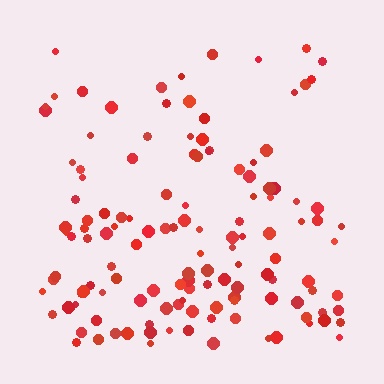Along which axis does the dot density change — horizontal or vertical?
Vertical.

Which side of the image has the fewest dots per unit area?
The top.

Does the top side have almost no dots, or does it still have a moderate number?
Still a moderate number, just noticeably fewer than the bottom.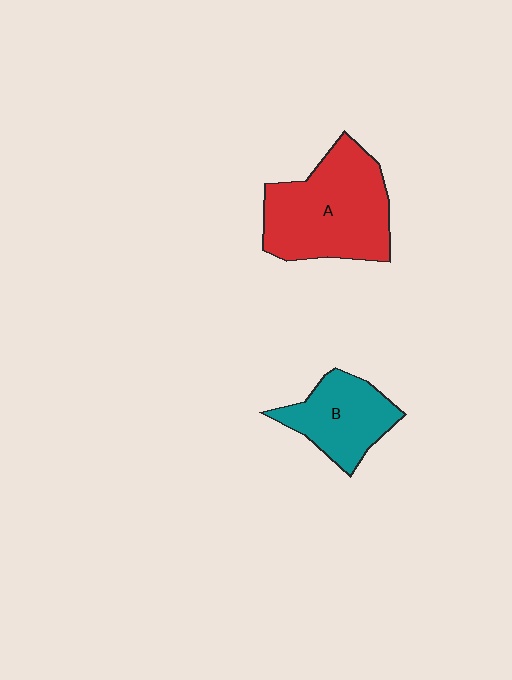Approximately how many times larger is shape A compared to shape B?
Approximately 1.7 times.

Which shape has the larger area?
Shape A (red).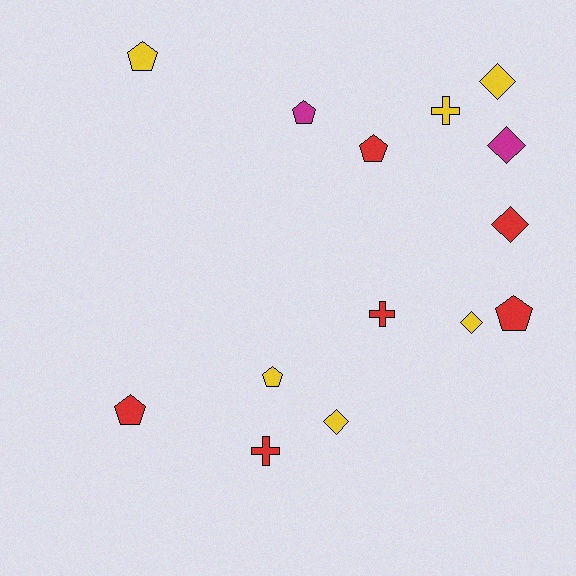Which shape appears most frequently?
Pentagon, with 6 objects.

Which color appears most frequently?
Red, with 6 objects.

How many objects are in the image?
There are 14 objects.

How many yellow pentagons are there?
There are 2 yellow pentagons.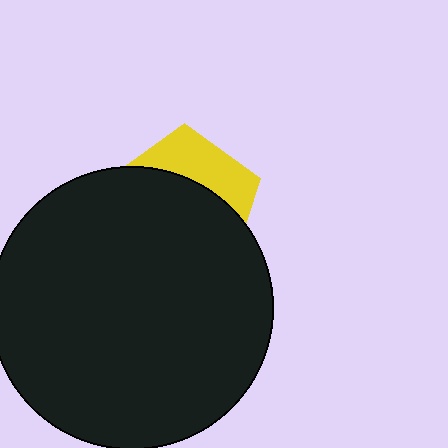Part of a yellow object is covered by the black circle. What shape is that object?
It is a pentagon.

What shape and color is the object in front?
The object in front is a black circle.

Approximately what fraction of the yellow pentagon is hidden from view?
Roughly 68% of the yellow pentagon is hidden behind the black circle.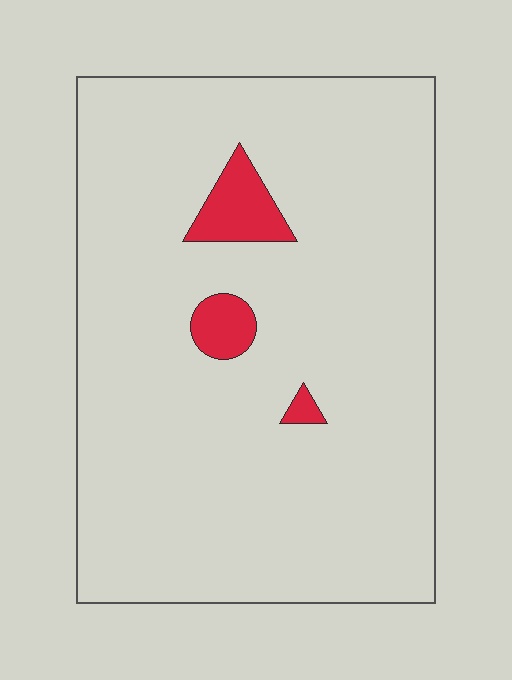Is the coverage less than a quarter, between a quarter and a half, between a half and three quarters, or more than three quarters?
Less than a quarter.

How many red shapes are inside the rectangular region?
3.